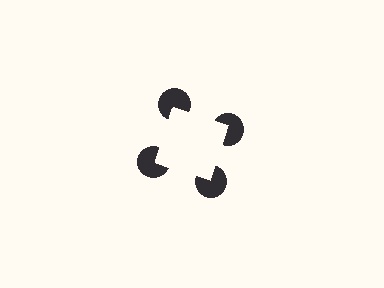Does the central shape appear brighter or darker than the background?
It typically appears slightly brighter than the background, even though no actual brightness change is drawn.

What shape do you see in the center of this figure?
An illusory square — its edges are inferred from the aligned wedge cuts in the pac-man discs, not physically drawn.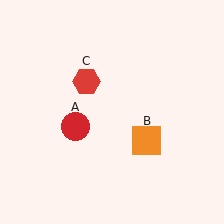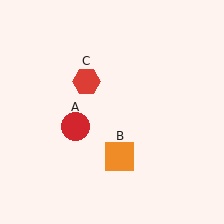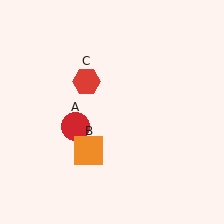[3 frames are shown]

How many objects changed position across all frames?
1 object changed position: orange square (object B).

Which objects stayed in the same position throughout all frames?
Red circle (object A) and red hexagon (object C) remained stationary.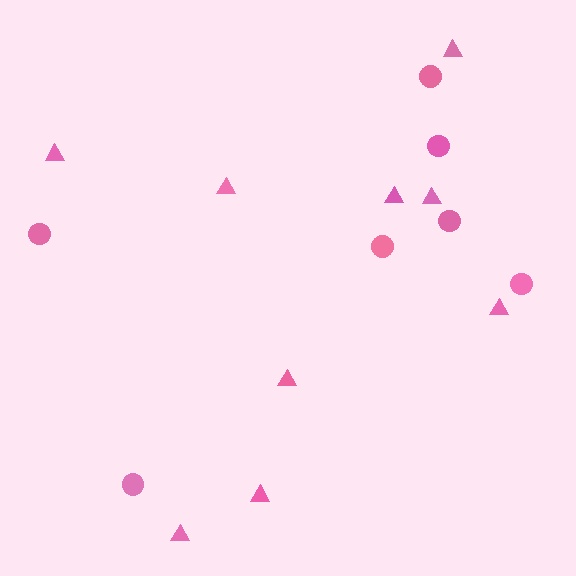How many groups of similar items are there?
There are 2 groups: one group of triangles (9) and one group of circles (7).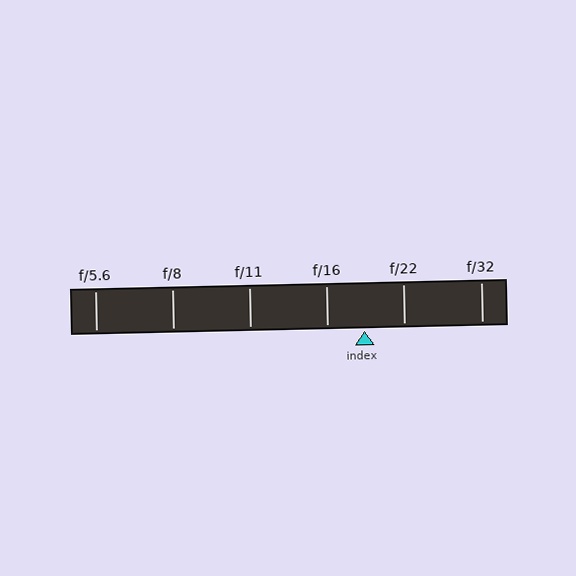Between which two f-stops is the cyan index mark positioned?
The index mark is between f/16 and f/22.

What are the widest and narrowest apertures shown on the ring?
The widest aperture shown is f/5.6 and the narrowest is f/32.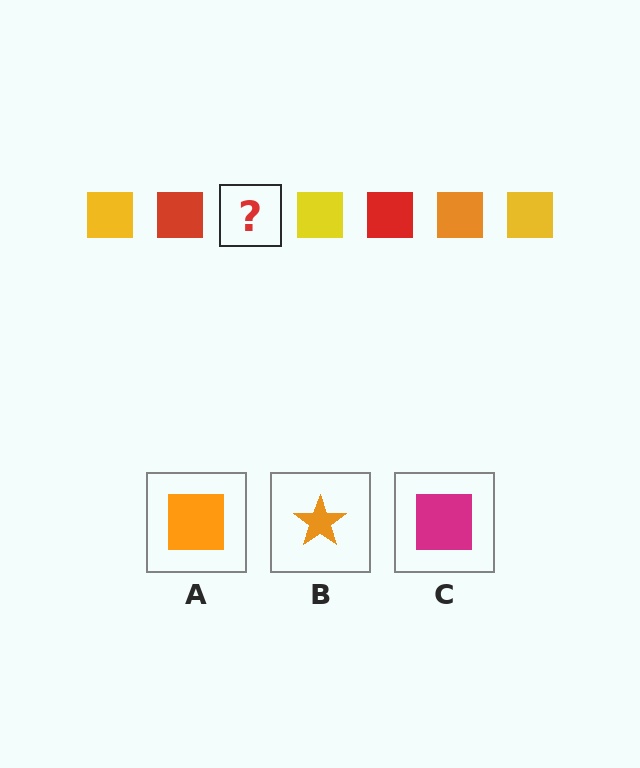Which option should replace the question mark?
Option A.